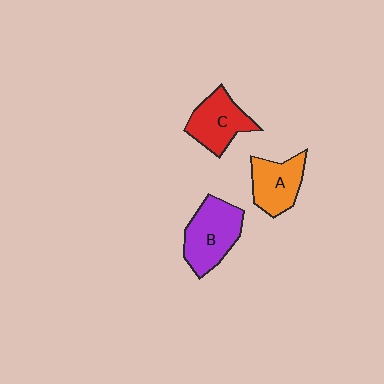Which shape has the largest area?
Shape B (purple).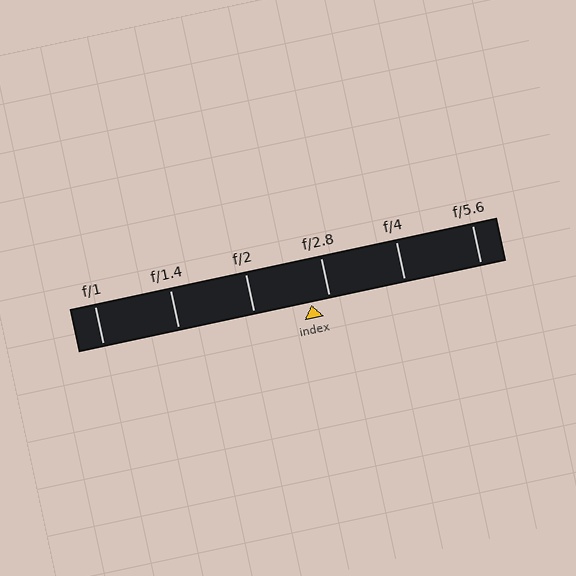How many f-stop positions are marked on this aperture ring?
There are 6 f-stop positions marked.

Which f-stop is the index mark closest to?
The index mark is closest to f/2.8.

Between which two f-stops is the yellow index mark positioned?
The index mark is between f/2 and f/2.8.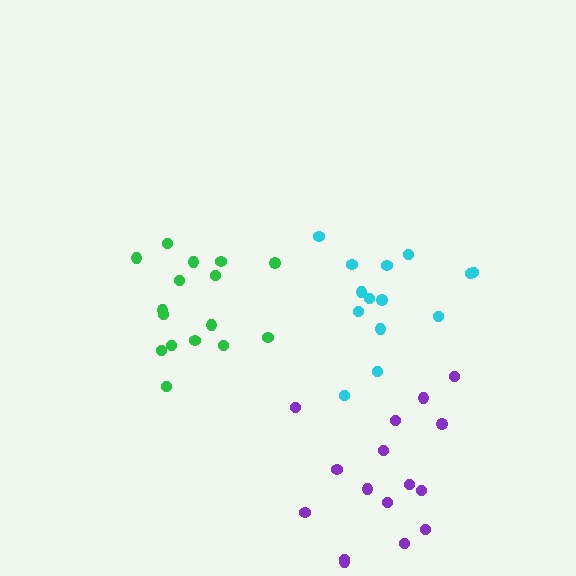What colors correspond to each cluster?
The clusters are colored: green, cyan, purple.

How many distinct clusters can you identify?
There are 3 distinct clusters.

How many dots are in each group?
Group 1: 16 dots, Group 2: 14 dots, Group 3: 16 dots (46 total).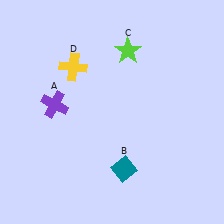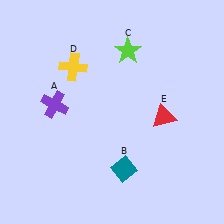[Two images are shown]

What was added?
A red triangle (E) was added in Image 2.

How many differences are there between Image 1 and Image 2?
There is 1 difference between the two images.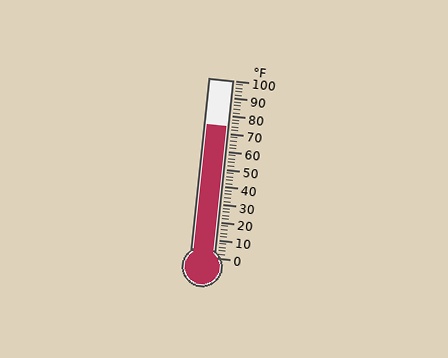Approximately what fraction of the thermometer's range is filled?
The thermometer is filled to approximately 75% of its range.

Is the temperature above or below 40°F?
The temperature is above 40°F.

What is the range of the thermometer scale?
The thermometer scale ranges from 0°F to 100°F.